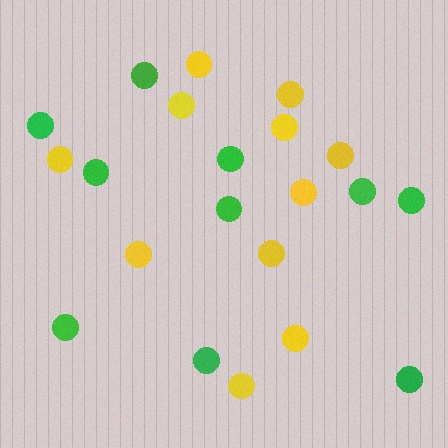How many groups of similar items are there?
There are 2 groups: one group of yellow circles (11) and one group of green circles (10).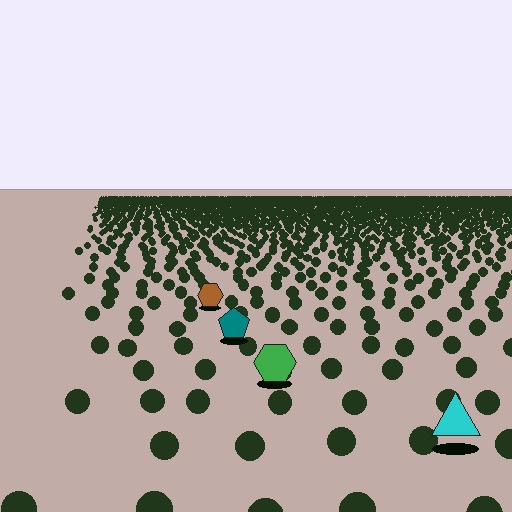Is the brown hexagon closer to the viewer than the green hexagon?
No. The green hexagon is closer — you can tell from the texture gradient: the ground texture is coarser near it.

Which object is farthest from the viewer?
The brown hexagon is farthest from the viewer. It appears smaller and the ground texture around it is denser.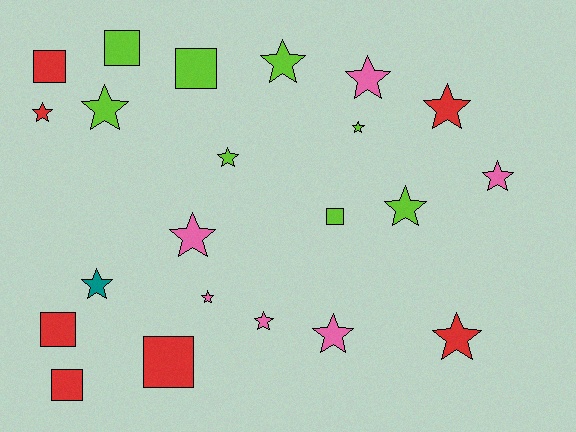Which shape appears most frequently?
Star, with 15 objects.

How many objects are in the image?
There are 22 objects.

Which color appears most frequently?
Lime, with 8 objects.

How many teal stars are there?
There is 1 teal star.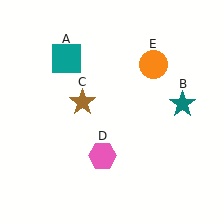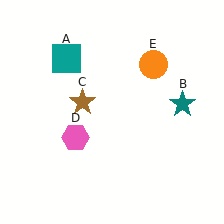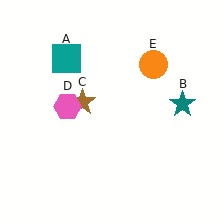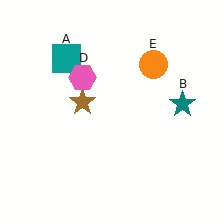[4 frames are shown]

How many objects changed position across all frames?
1 object changed position: pink hexagon (object D).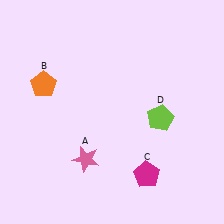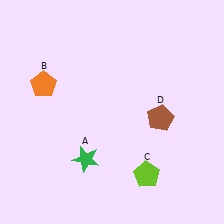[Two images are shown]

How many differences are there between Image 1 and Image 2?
There are 3 differences between the two images.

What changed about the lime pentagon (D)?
In Image 1, D is lime. In Image 2, it changed to brown.